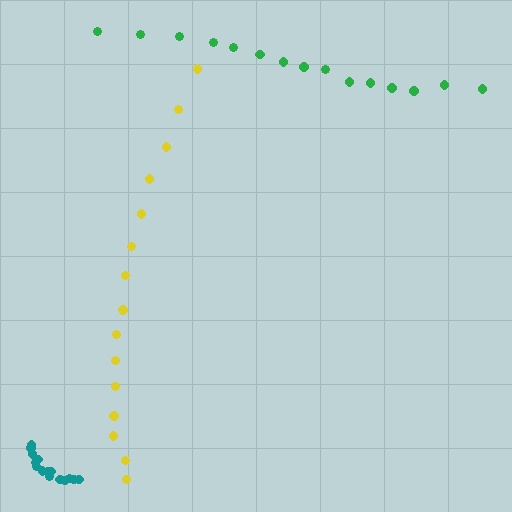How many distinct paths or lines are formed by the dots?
There are 3 distinct paths.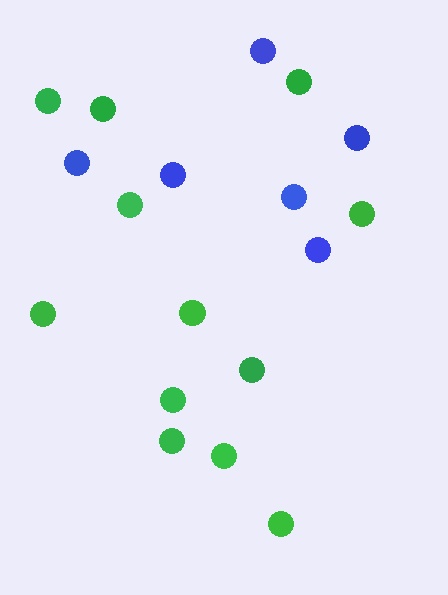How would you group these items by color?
There are 2 groups: one group of green circles (12) and one group of blue circles (6).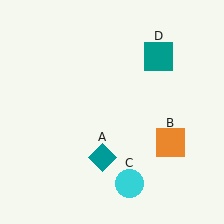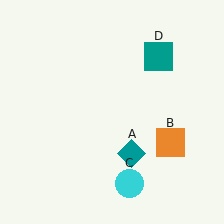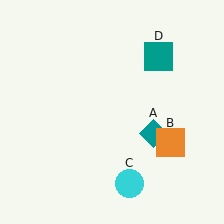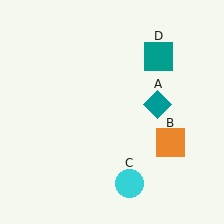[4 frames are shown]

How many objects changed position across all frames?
1 object changed position: teal diamond (object A).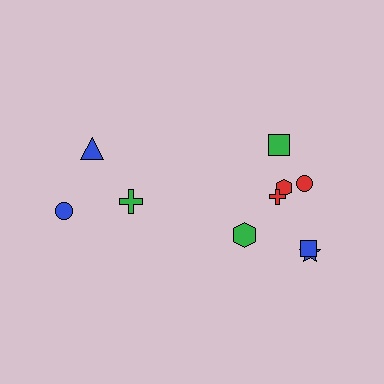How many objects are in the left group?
There are 3 objects.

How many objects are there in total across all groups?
There are 10 objects.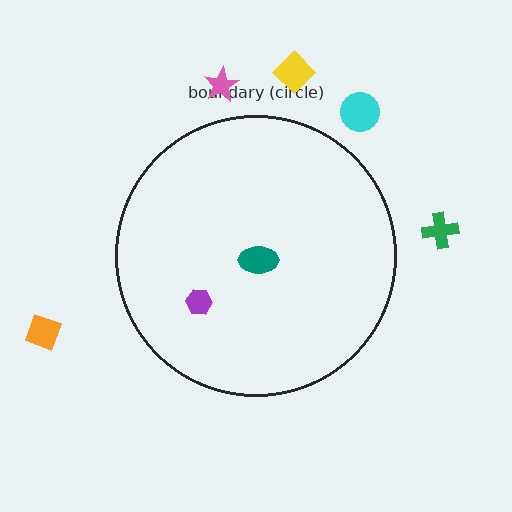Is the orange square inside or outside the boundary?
Outside.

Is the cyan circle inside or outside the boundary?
Outside.